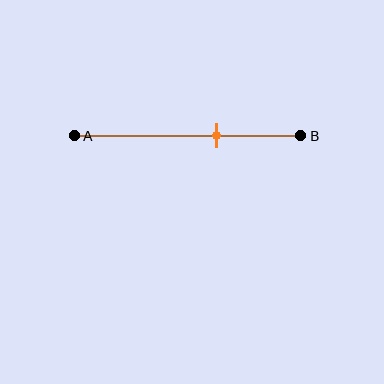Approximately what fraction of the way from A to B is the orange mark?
The orange mark is approximately 65% of the way from A to B.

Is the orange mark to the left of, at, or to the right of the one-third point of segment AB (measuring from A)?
The orange mark is to the right of the one-third point of segment AB.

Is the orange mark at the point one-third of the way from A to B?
No, the mark is at about 65% from A, not at the 33% one-third point.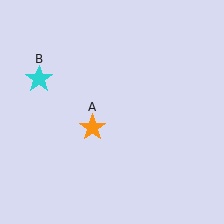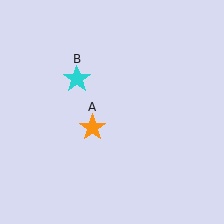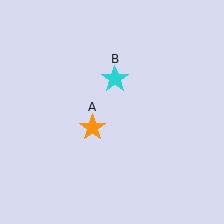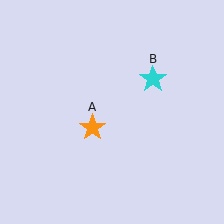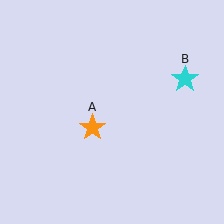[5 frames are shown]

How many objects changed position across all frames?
1 object changed position: cyan star (object B).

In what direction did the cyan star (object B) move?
The cyan star (object B) moved right.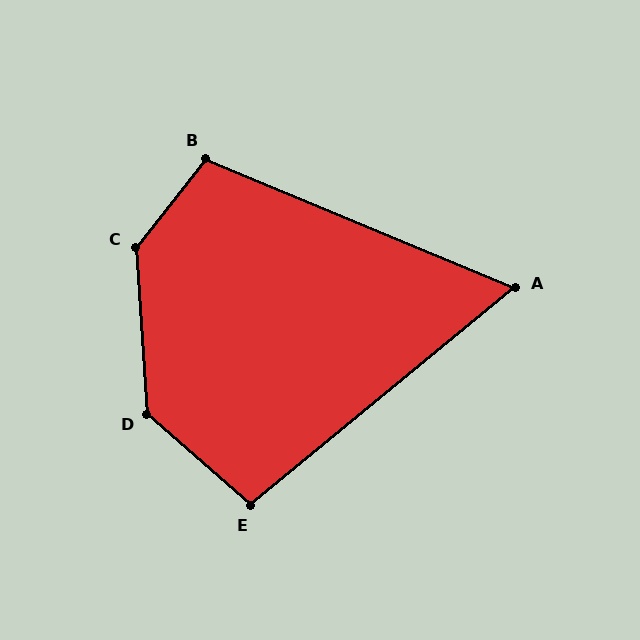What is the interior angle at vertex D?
Approximately 135 degrees (obtuse).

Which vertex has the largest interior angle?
C, at approximately 138 degrees.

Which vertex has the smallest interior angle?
A, at approximately 62 degrees.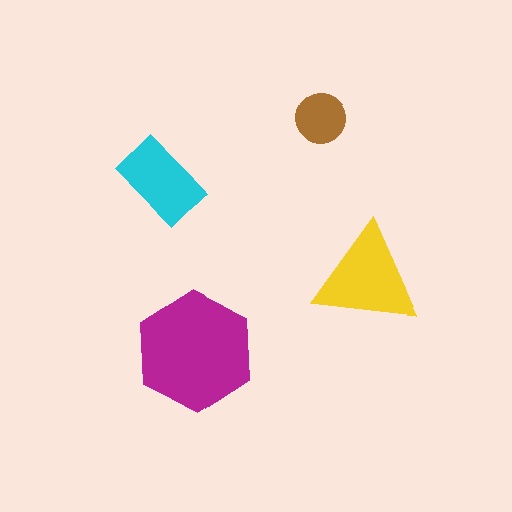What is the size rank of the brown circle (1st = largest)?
4th.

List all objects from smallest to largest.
The brown circle, the cyan rectangle, the yellow triangle, the magenta hexagon.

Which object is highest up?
The brown circle is topmost.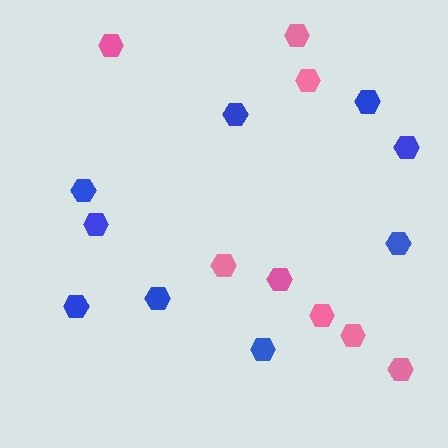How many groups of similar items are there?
There are 2 groups: one group of blue hexagons (9) and one group of pink hexagons (8).